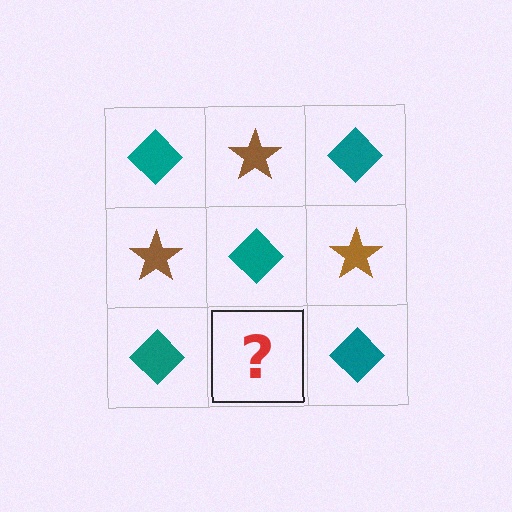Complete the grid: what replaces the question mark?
The question mark should be replaced with a brown star.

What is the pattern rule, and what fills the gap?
The rule is that it alternates teal diamond and brown star in a checkerboard pattern. The gap should be filled with a brown star.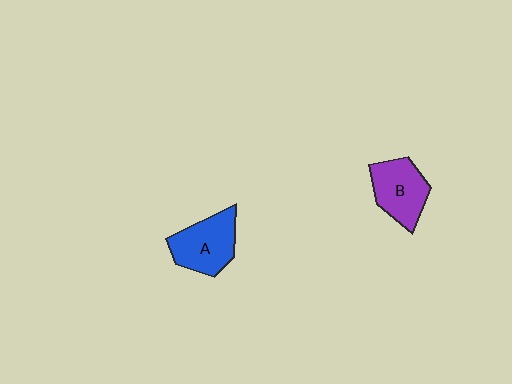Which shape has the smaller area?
Shape B (purple).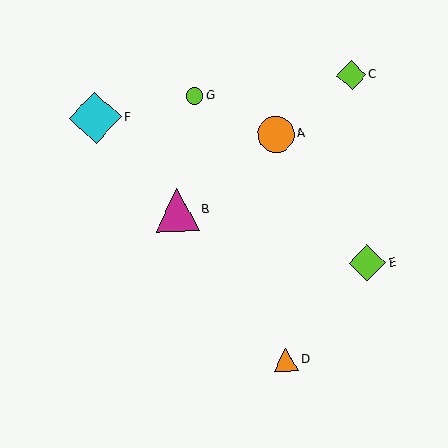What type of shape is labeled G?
Shape G is a lime circle.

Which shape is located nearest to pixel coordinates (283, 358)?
The orange triangle (labeled D) at (286, 360) is nearest to that location.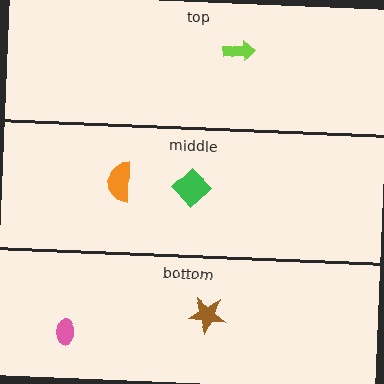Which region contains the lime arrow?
The top region.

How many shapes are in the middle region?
2.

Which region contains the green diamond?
The middle region.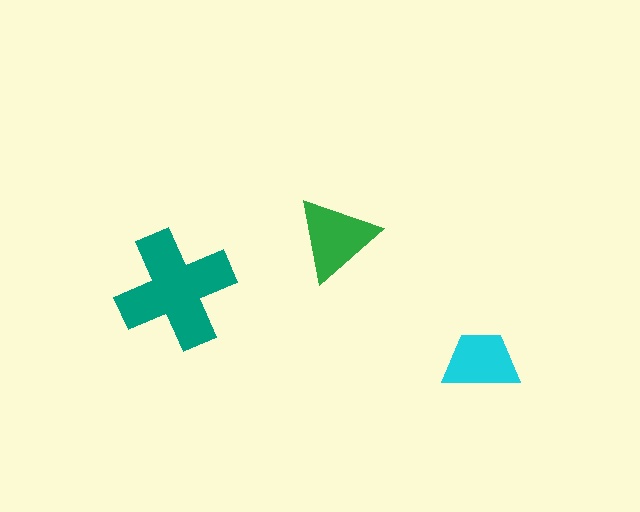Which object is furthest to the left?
The teal cross is leftmost.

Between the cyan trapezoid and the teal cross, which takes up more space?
The teal cross.